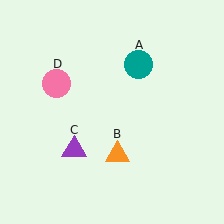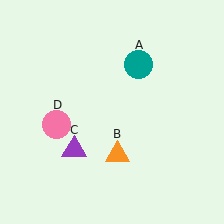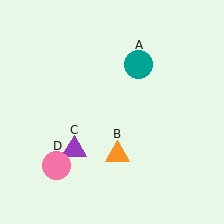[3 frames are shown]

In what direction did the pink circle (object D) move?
The pink circle (object D) moved down.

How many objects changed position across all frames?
1 object changed position: pink circle (object D).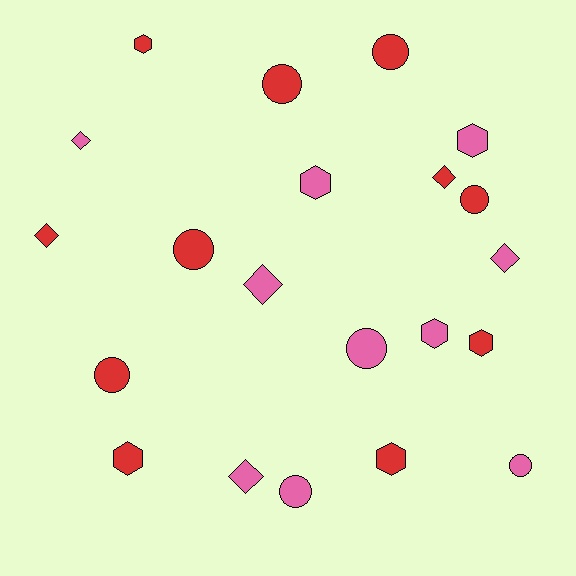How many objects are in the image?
There are 21 objects.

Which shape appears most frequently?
Circle, with 8 objects.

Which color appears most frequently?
Red, with 11 objects.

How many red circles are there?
There are 5 red circles.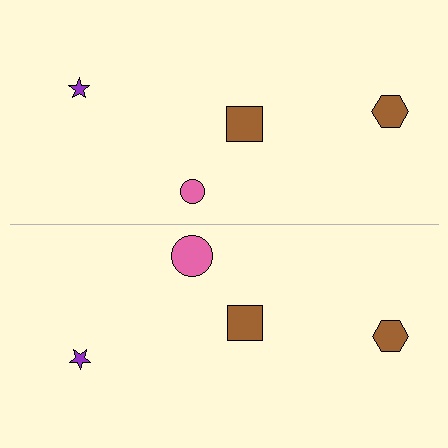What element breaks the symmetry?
The pink circle on the bottom side has a different size than its mirror counterpart.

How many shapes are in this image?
There are 8 shapes in this image.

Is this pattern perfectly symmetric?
No, the pattern is not perfectly symmetric. The pink circle on the bottom side has a different size than its mirror counterpart.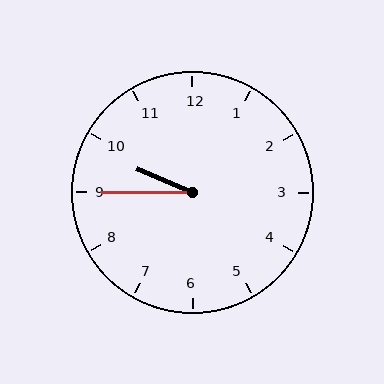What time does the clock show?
9:45.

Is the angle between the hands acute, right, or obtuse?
It is acute.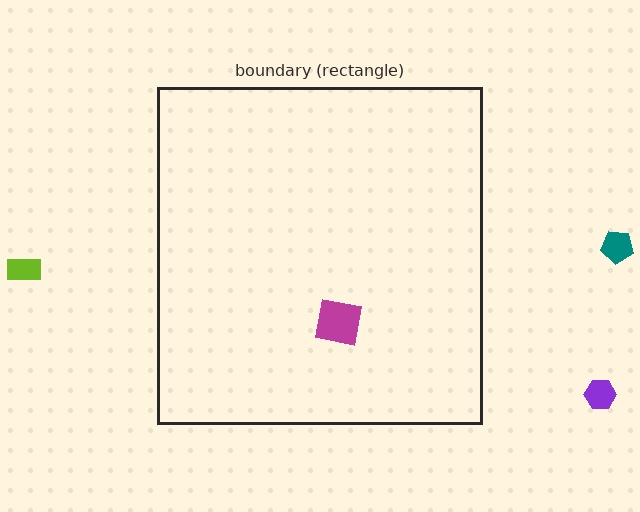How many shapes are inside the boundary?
1 inside, 3 outside.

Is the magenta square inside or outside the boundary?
Inside.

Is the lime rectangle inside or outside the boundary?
Outside.